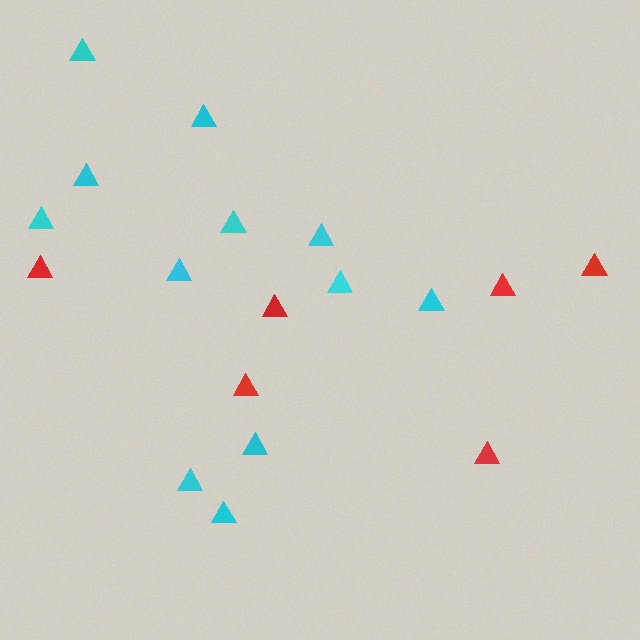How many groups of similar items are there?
There are 2 groups: one group of cyan triangles (12) and one group of red triangles (6).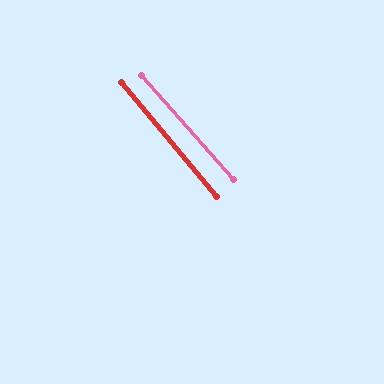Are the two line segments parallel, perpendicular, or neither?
Parallel — their directions differ by only 1.5°.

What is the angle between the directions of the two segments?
Approximately 2 degrees.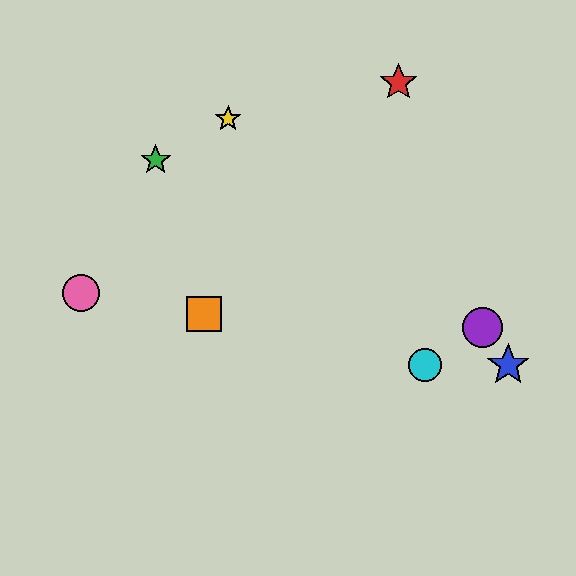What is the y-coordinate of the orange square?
The orange square is at y≈314.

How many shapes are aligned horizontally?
2 shapes (the blue star, the cyan circle) are aligned horizontally.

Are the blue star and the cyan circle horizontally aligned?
Yes, both are at y≈365.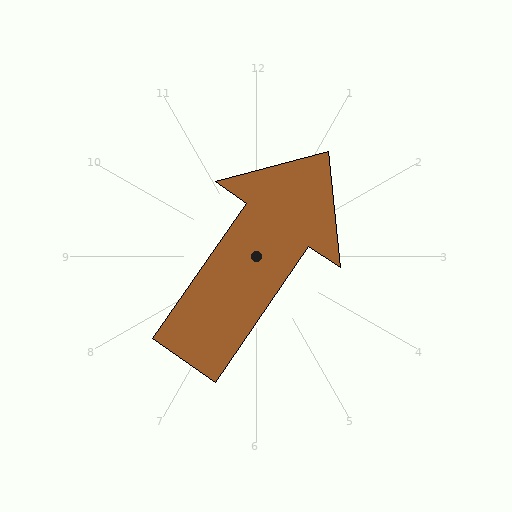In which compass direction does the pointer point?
Northeast.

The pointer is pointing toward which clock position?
Roughly 1 o'clock.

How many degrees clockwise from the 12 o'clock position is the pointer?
Approximately 35 degrees.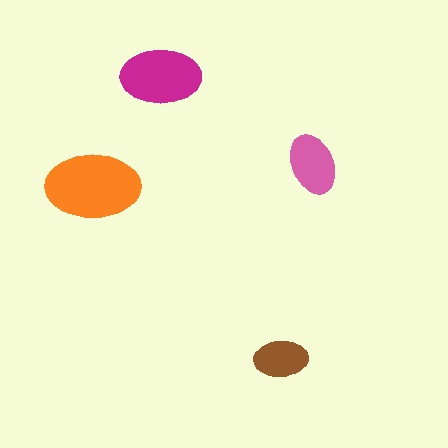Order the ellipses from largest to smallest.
the orange one, the magenta one, the pink one, the brown one.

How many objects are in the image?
There are 4 objects in the image.